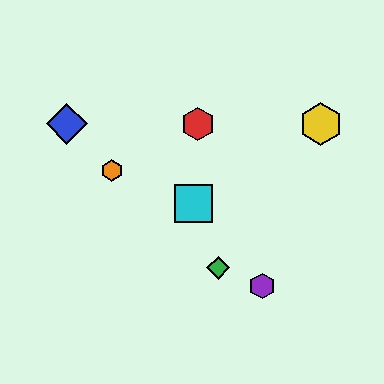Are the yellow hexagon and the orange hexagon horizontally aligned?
No, the yellow hexagon is at y≈124 and the orange hexagon is at y≈171.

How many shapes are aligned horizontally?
3 shapes (the red hexagon, the blue diamond, the yellow hexagon) are aligned horizontally.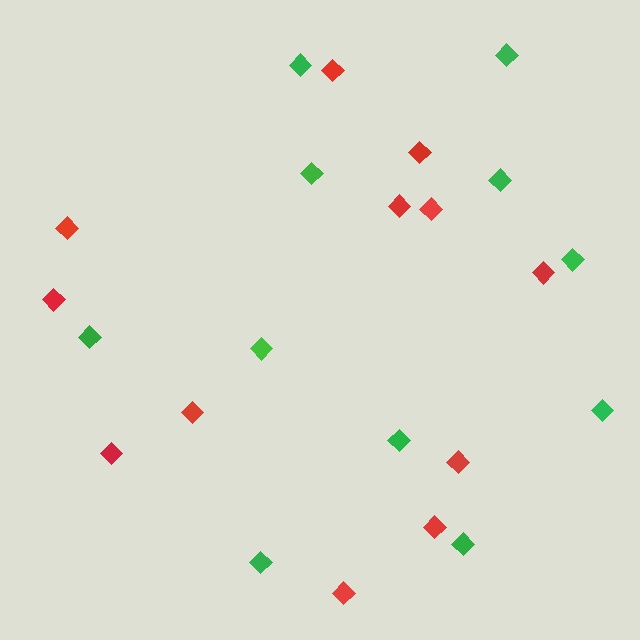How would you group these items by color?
There are 2 groups: one group of red diamonds (12) and one group of green diamonds (11).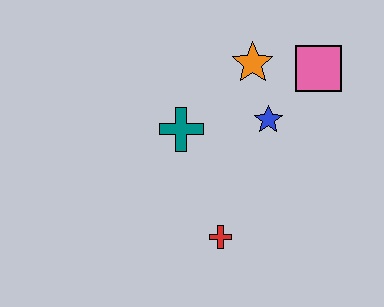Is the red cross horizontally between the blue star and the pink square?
No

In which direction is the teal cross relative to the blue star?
The teal cross is to the left of the blue star.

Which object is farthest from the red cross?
The pink square is farthest from the red cross.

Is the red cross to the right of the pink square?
No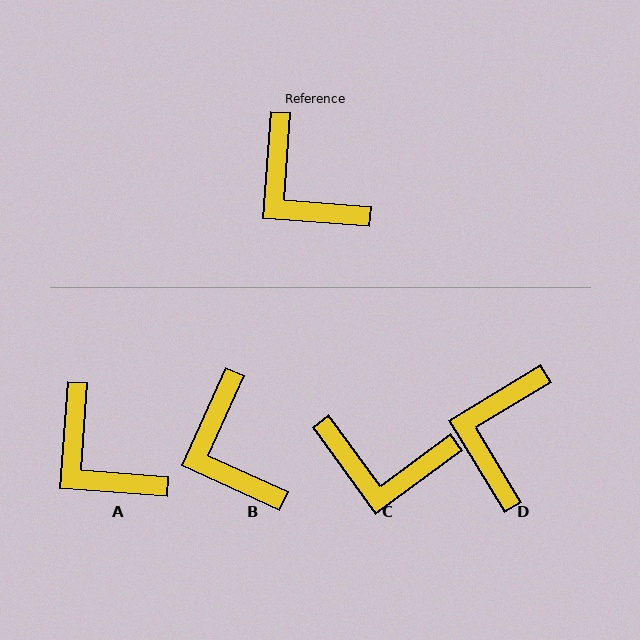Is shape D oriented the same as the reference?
No, it is off by about 55 degrees.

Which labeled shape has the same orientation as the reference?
A.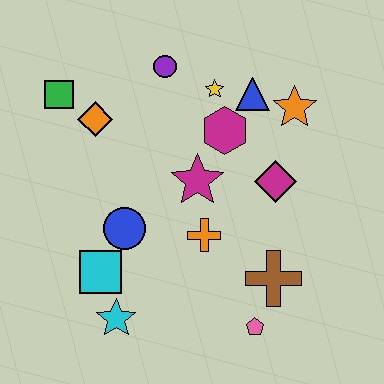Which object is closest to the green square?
The orange diamond is closest to the green square.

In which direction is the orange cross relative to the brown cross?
The orange cross is to the left of the brown cross.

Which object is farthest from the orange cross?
The green square is farthest from the orange cross.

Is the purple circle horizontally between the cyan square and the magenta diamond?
Yes